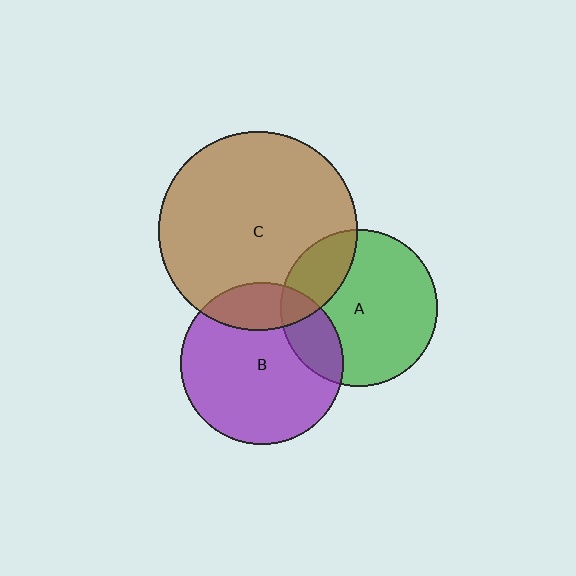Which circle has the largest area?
Circle C (brown).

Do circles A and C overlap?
Yes.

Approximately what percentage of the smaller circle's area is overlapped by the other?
Approximately 25%.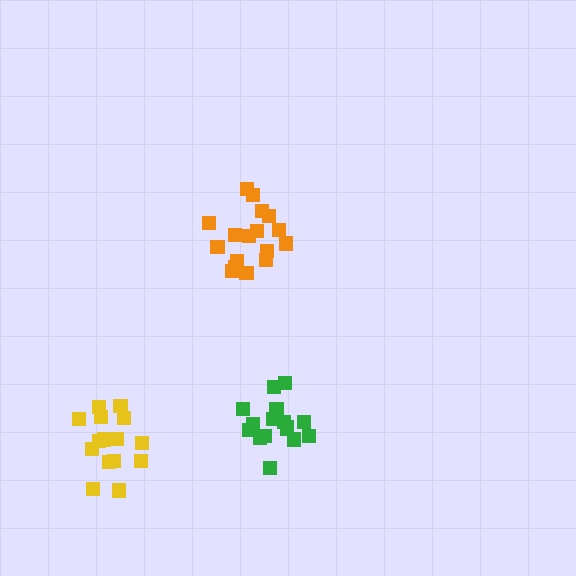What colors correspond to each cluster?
The clusters are colored: green, orange, yellow.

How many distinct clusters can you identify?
There are 3 distinct clusters.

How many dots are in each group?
Group 1: 16 dots, Group 2: 17 dots, Group 3: 15 dots (48 total).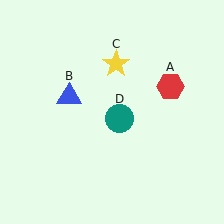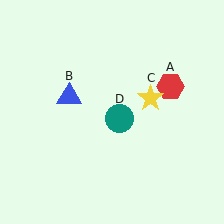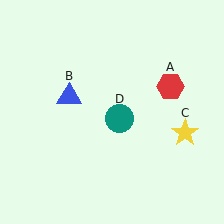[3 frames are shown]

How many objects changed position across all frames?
1 object changed position: yellow star (object C).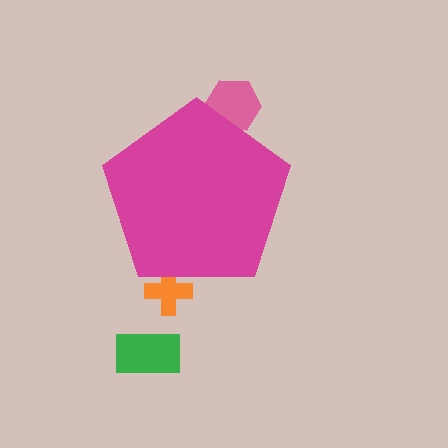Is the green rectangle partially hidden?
No, the green rectangle is fully visible.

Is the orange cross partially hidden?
Yes, the orange cross is partially hidden behind the magenta pentagon.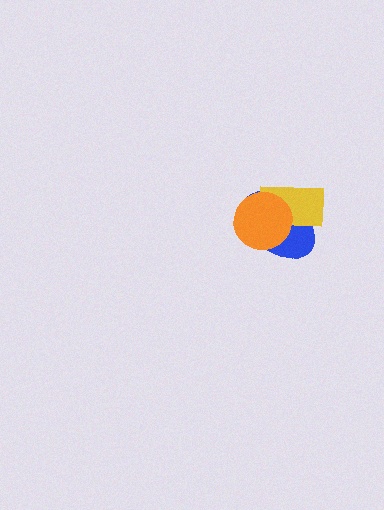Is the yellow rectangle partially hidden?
Yes, it is partially covered by another shape.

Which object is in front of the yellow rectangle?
The orange circle is in front of the yellow rectangle.